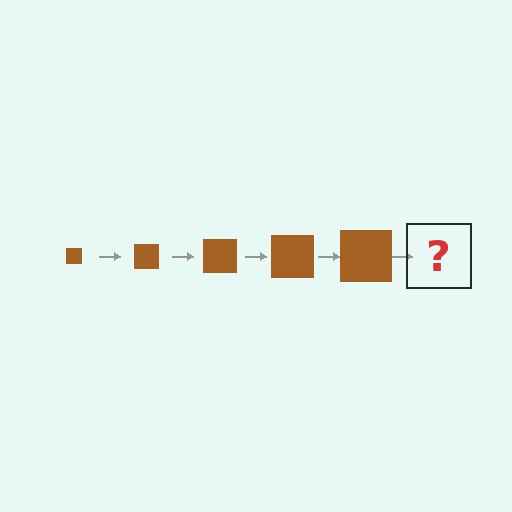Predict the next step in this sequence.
The next step is a brown square, larger than the previous one.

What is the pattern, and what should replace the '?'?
The pattern is that the square gets progressively larger each step. The '?' should be a brown square, larger than the previous one.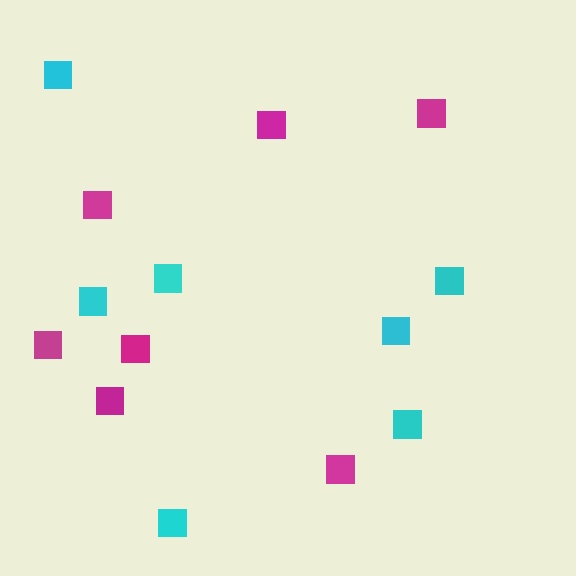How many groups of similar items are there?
There are 2 groups: one group of cyan squares (7) and one group of magenta squares (7).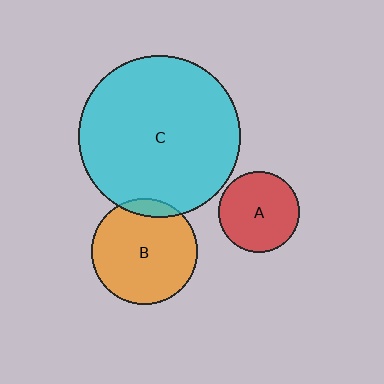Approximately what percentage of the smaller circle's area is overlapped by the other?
Approximately 10%.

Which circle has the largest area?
Circle C (cyan).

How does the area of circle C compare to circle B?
Approximately 2.3 times.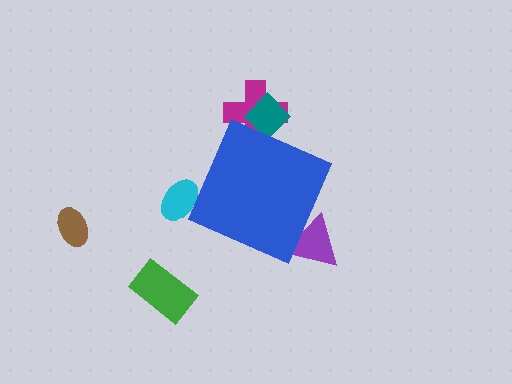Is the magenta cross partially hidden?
Yes, the magenta cross is partially hidden behind the blue diamond.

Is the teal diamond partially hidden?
Yes, the teal diamond is partially hidden behind the blue diamond.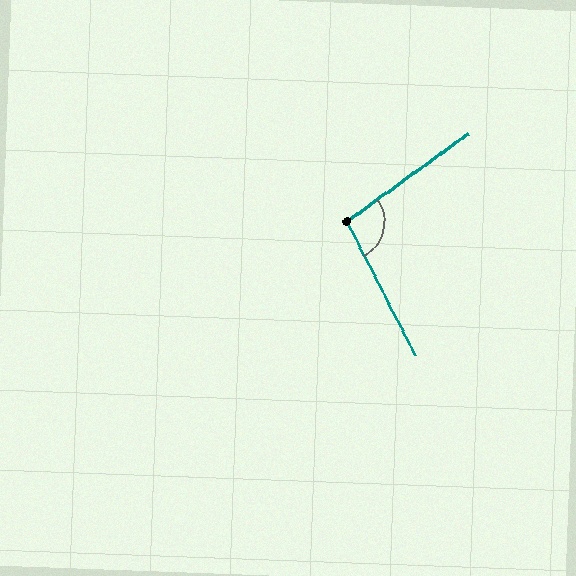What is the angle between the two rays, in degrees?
Approximately 99 degrees.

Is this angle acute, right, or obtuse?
It is obtuse.